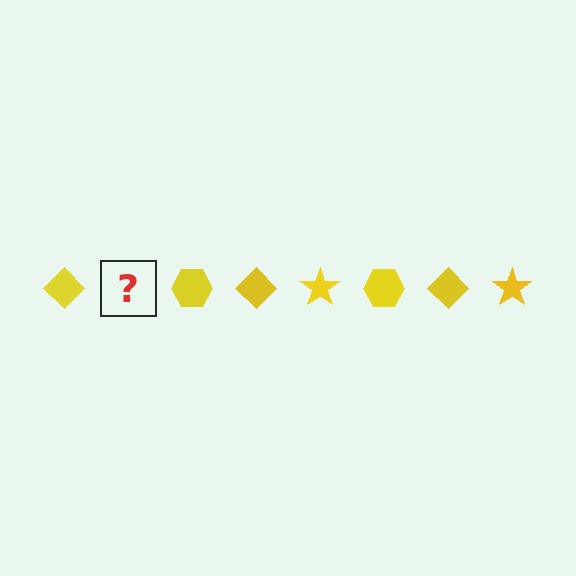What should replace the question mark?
The question mark should be replaced with a yellow star.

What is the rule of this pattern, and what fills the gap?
The rule is that the pattern cycles through diamond, star, hexagon shapes in yellow. The gap should be filled with a yellow star.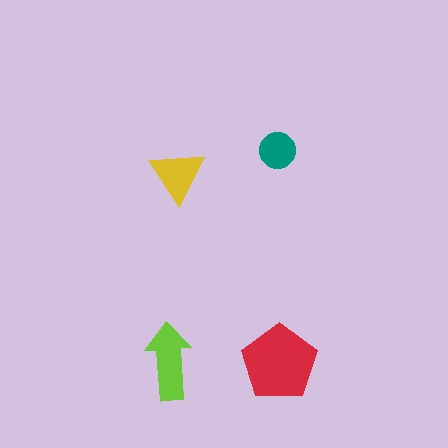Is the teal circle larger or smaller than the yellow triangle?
Smaller.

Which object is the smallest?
The teal circle.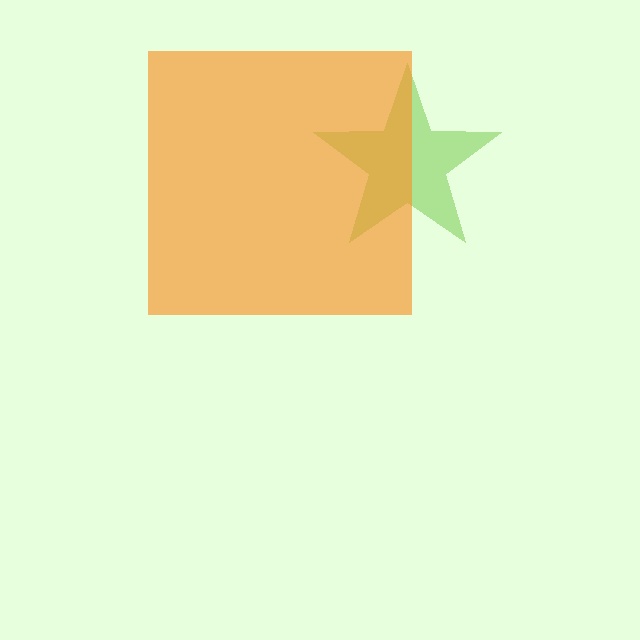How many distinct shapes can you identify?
There are 2 distinct shapes: a lime star, an orange square.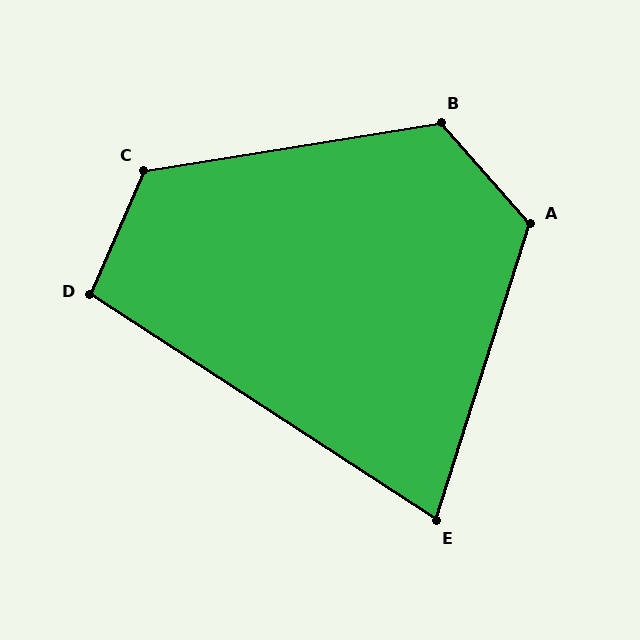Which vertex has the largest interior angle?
B, at approximately 122 degrees.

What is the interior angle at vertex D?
Approximately 100 degrees (obtuse).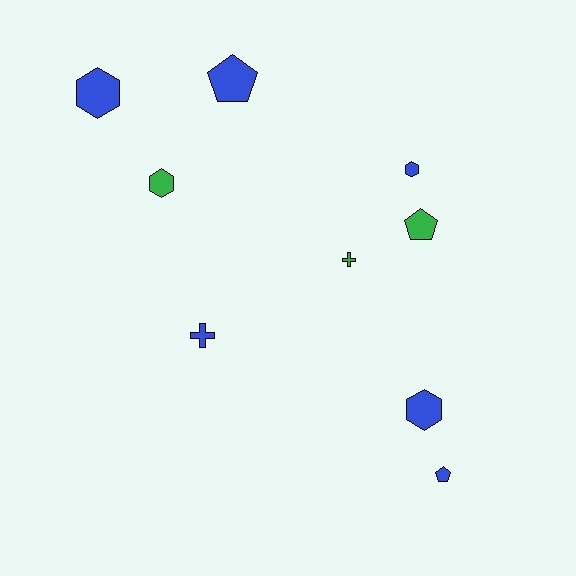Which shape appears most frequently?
Hexagon, with 4 objects.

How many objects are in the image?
There are 9 objects.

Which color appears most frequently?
Blue, with 6 objects.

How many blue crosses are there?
There is 1 blue cross.